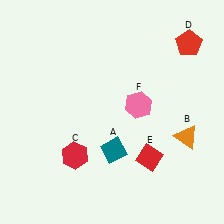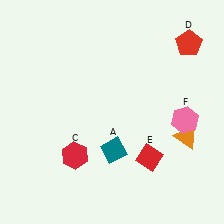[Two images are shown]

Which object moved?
The pink hexagon (F) moved right.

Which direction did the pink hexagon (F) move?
The pink hexagon (F) moved right.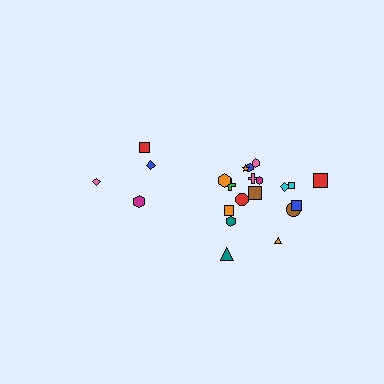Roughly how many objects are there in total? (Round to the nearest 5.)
Roughly 20 objects in total.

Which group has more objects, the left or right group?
The right group.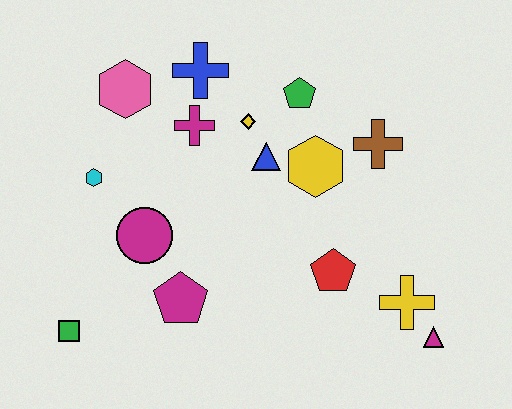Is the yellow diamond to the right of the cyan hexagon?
Yes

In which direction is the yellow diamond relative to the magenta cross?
The yellow diamond is to the right of the magenta cross.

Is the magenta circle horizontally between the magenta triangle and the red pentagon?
No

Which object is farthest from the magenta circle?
The magenta triangle is farthest from the magenta circle.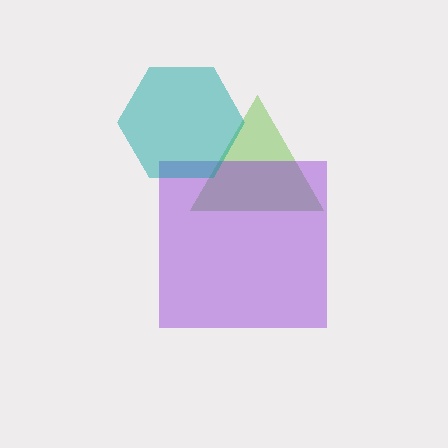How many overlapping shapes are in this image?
There are 3 overlapping shapes in the image.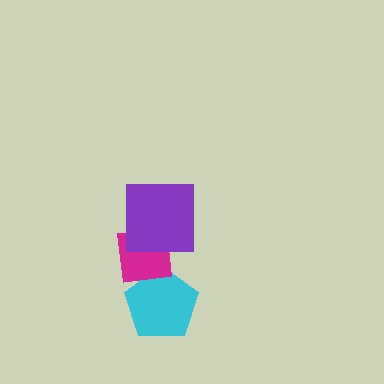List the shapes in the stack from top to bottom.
From top to bottom: the purple square, the magenta square, the cyan pentagon.